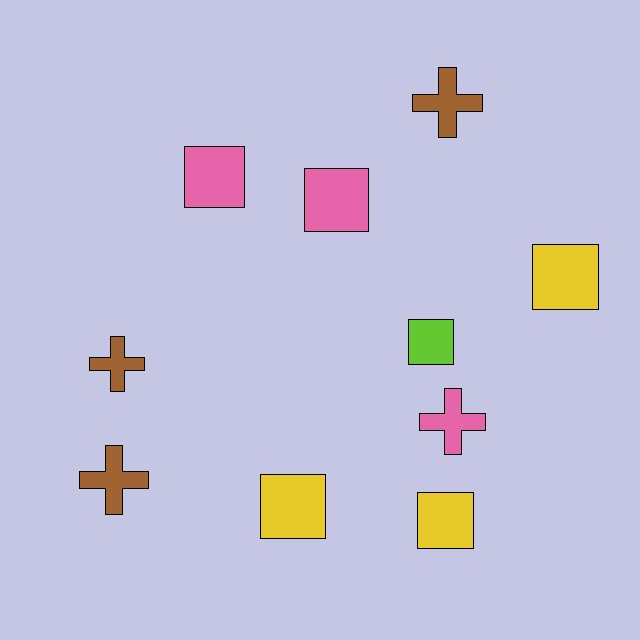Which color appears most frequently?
Pink, with 3 objects.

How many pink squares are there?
There are 2 pink squares.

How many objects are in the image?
There are 10 objects.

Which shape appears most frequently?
Square, with 6 objects.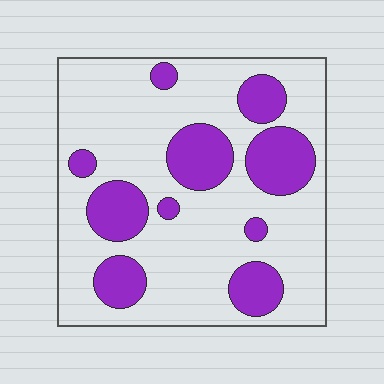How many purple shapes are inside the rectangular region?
10.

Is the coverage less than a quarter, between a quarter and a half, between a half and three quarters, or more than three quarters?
Between a quarter and a half.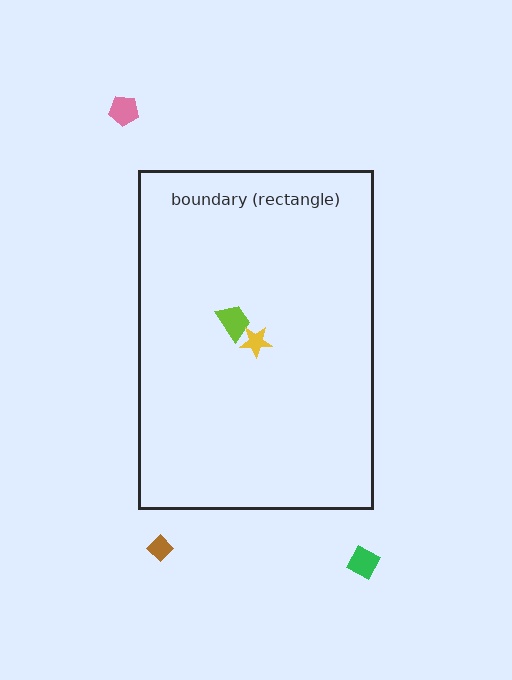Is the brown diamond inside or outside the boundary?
Outside.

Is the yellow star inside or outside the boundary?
Inside.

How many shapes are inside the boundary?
2 inside, 3 outside.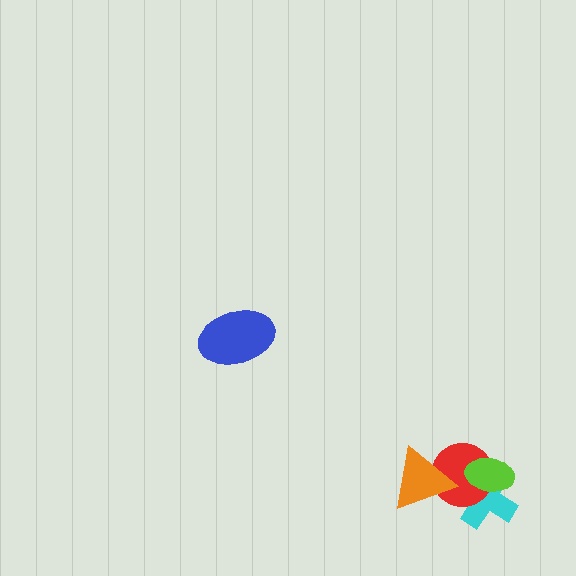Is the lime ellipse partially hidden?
No, no other shape covers it.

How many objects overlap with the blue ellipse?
0 objects overlap with the blue ellipse.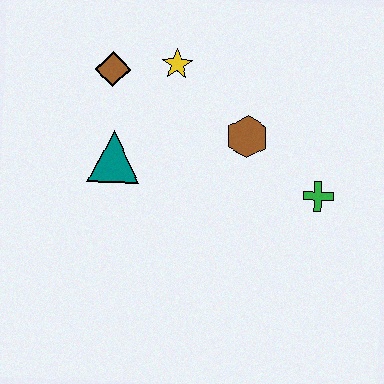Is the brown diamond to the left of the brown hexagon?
Yes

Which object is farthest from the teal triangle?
The green cross is farthest from the teal triangle.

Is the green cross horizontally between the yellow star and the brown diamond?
No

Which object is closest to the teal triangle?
The brown diamond is closest to the teal triangle.